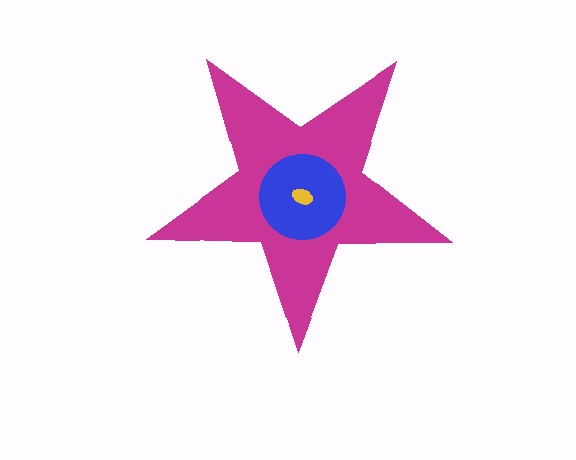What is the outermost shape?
The magenta star.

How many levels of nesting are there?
3.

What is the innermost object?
The yellow ellipse.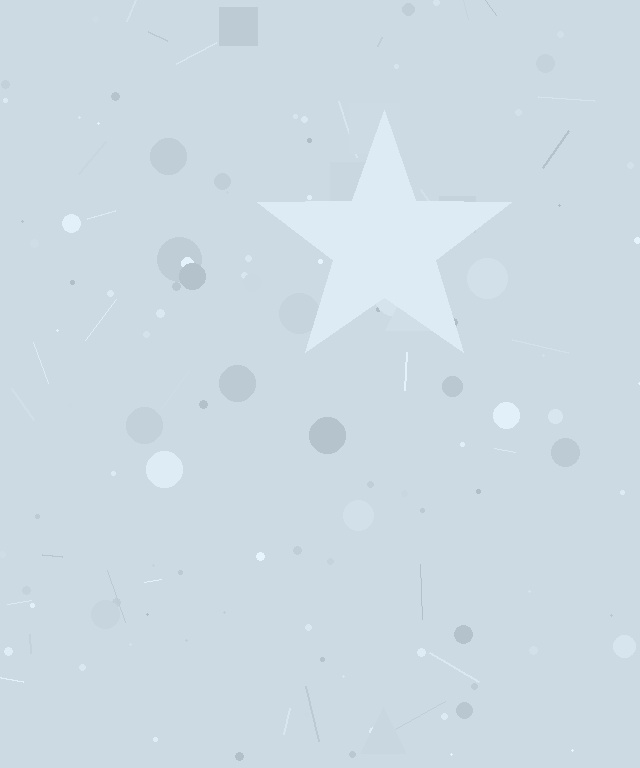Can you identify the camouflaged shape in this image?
The camouflaged shape is a star.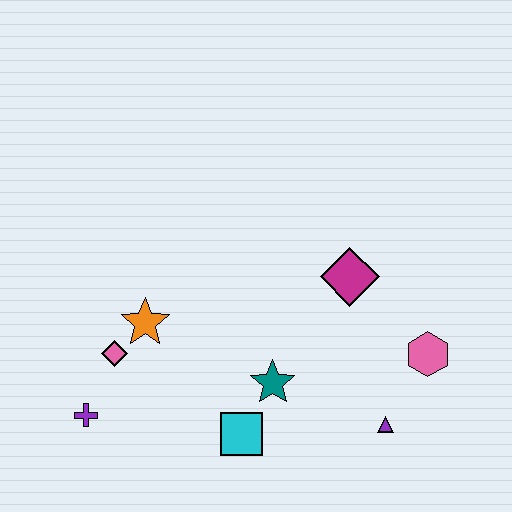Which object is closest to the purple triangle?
The pink hexagon is closest to the purple triangle.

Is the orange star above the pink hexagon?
Yes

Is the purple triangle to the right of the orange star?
Yes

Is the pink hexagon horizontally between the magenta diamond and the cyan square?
No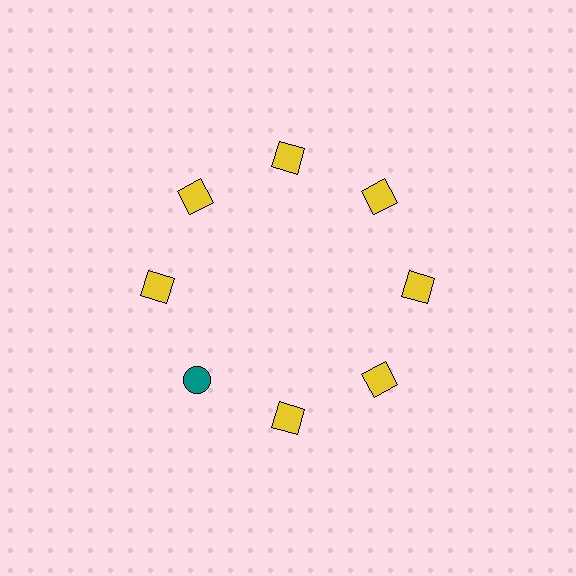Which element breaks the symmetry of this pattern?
The teal circle at roughly the 8 o'clock position breaks the symmetry. All other shapes are yellow squares.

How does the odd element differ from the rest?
It differs in both color (teal instead of yellow) and shape (circle instead of square).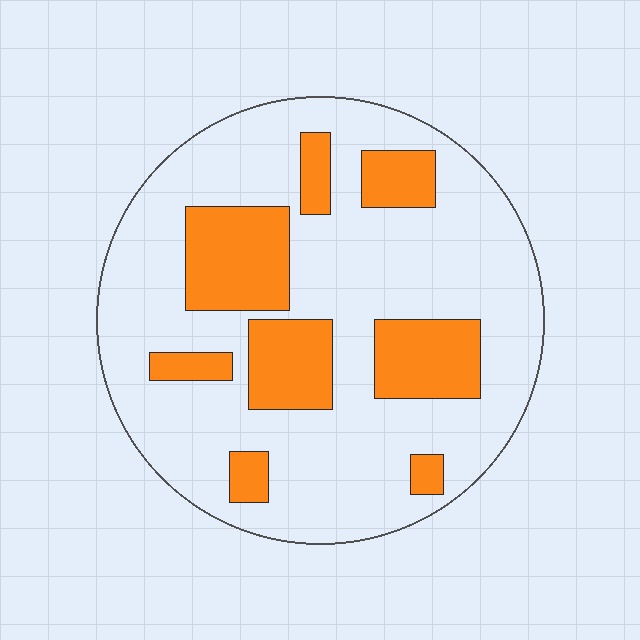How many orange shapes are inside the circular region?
8.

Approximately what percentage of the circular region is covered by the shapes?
Approximately 25%.